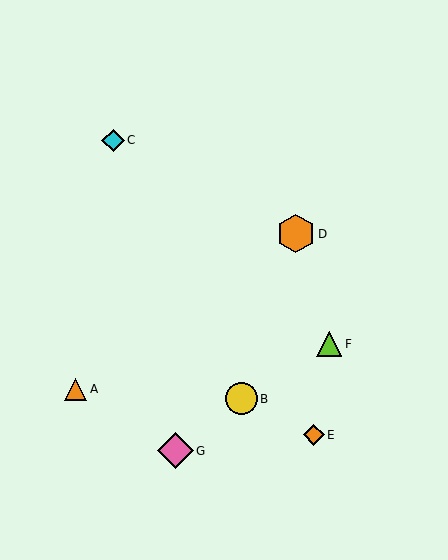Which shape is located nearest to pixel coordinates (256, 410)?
The yellow circle (labeled B) at (241, 399) is nearest to that location.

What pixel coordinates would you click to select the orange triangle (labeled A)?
Click at (76, 389) to select the orange triangle A.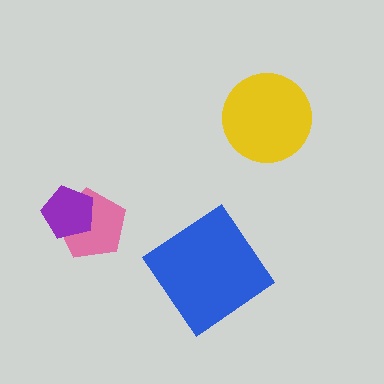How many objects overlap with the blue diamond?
0 objects overlap with the blue diamond.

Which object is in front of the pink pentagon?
The purple pentagon is in front of the pink pentagon.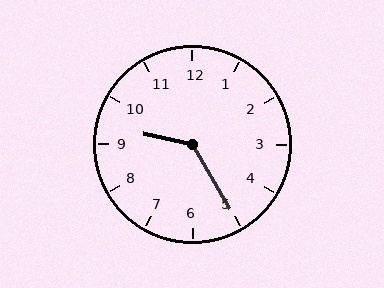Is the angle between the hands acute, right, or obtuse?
It is obtuse.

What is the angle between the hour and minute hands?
Approximately 132 degrees.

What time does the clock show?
9:25.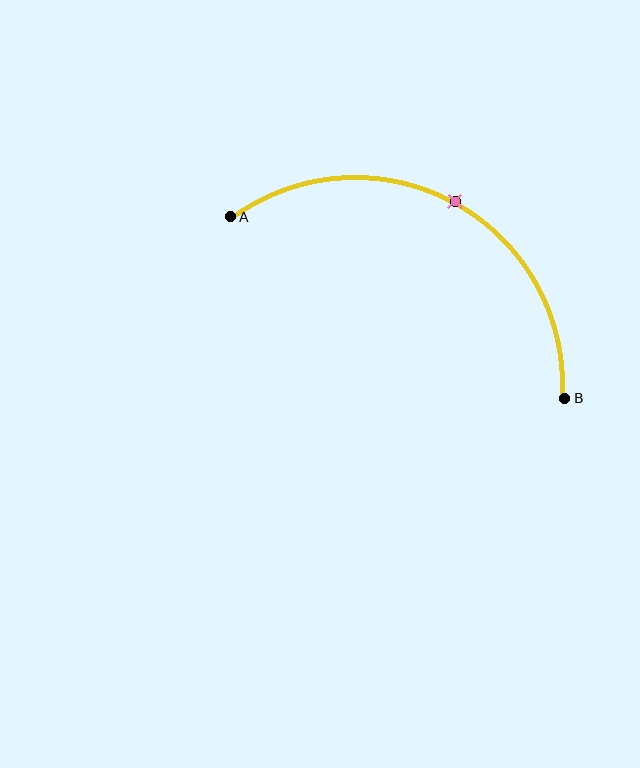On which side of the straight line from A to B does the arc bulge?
The arc bulges above the straight line connecting A and B.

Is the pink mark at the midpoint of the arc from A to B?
Yes. The pink mark lies on the arc at equal arc-length from both A and B — it is the arc midpoint.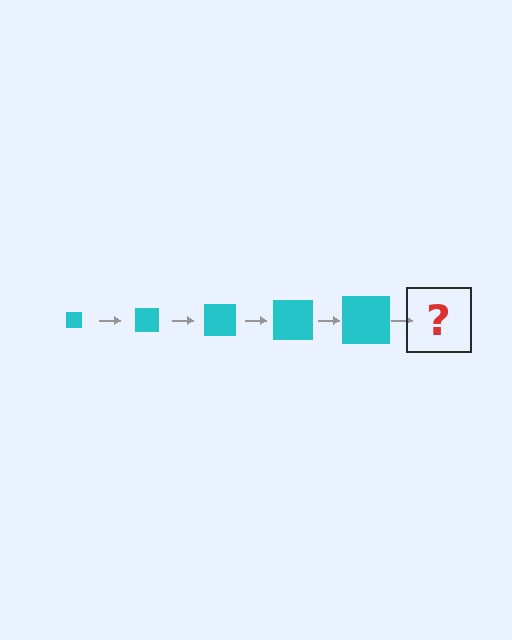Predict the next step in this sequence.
The next step is a cyan square, larger than the previous one.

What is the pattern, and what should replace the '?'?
The pattern is that the square gets progressively larger each step. The '?' should be a cyan square, larger than the previous one.